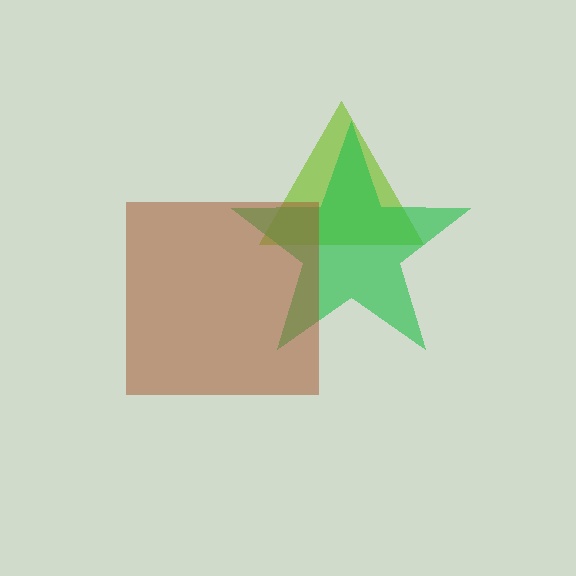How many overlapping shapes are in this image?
There are 3 overlapping shapes in the image.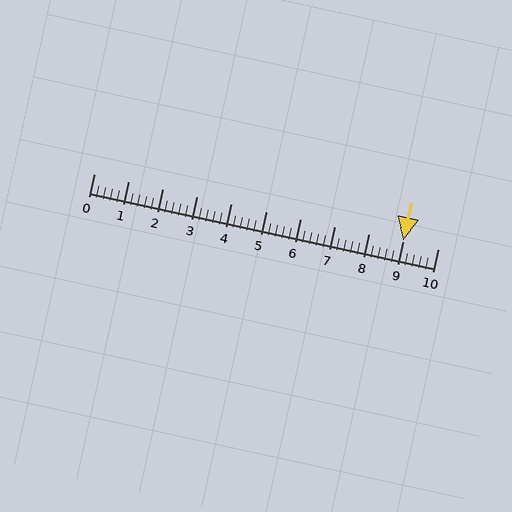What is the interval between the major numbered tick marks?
The major tick marks are spaced 1 units apart.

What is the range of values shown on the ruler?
The ruler shows values from 0 to 10.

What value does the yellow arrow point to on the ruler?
The yellow arrow points to approximately 9.0.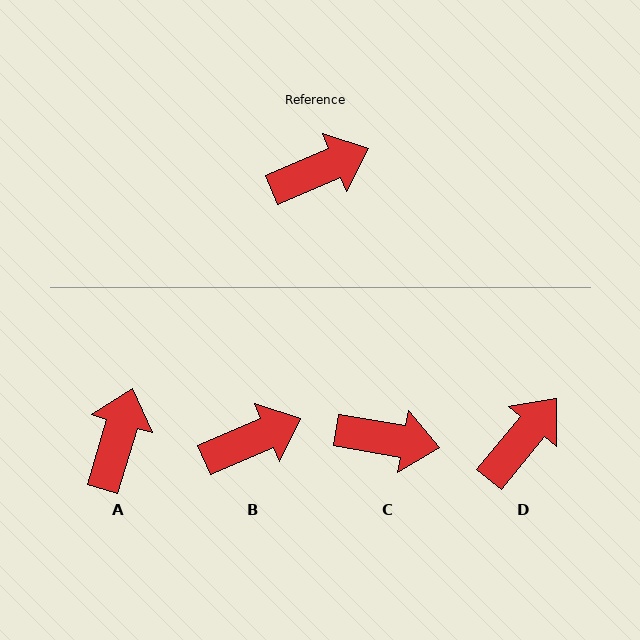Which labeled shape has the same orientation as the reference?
B.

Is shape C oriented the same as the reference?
No, it is off by about 33 degrees.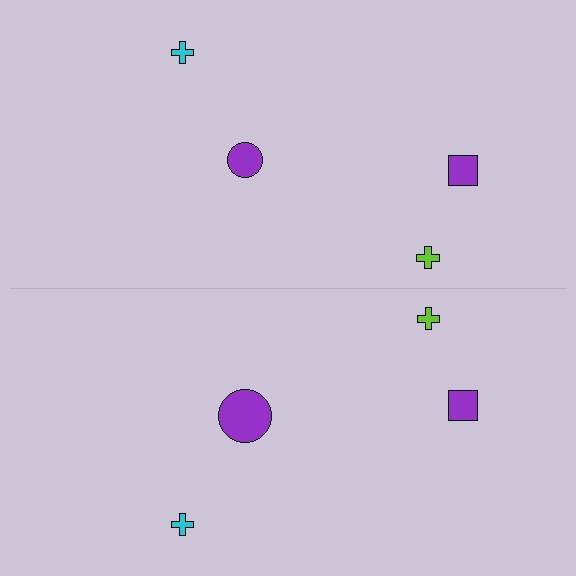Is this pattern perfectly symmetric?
No, the pattern is not perfectly symmetric. The purple circle on the bottom side has a different size than its mirror counterpart.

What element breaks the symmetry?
The purple circle on the bottom side has a different size than its mirror counterpart.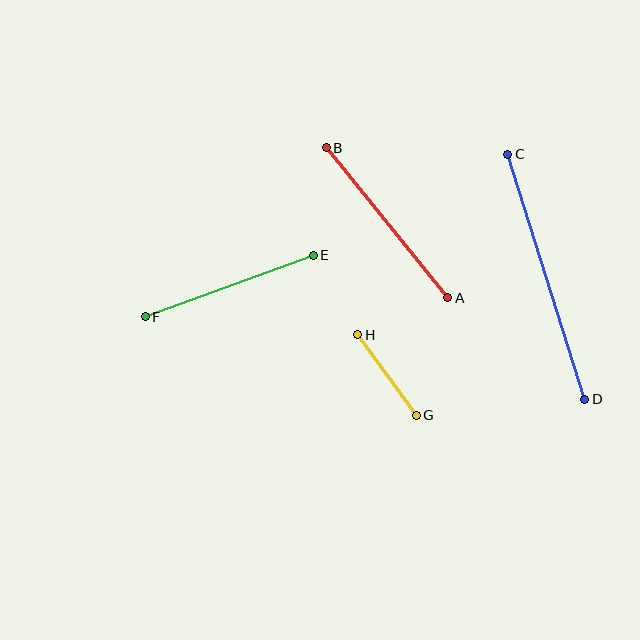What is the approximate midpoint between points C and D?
The midpoint is at approximately (546, 277) pixels.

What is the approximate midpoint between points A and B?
The midpoint is at approximately (387, 223) pixels.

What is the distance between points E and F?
The distance is approximately 179 pixels.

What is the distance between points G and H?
The distance is approximately 100 pixels.